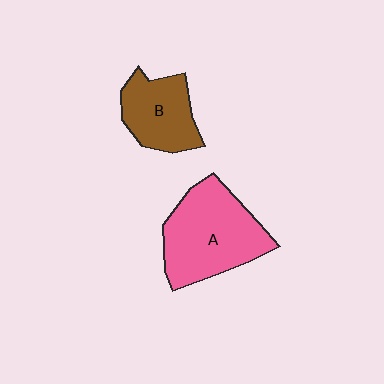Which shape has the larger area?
Shape A (pink).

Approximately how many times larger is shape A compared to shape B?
Approximately 1.6 times.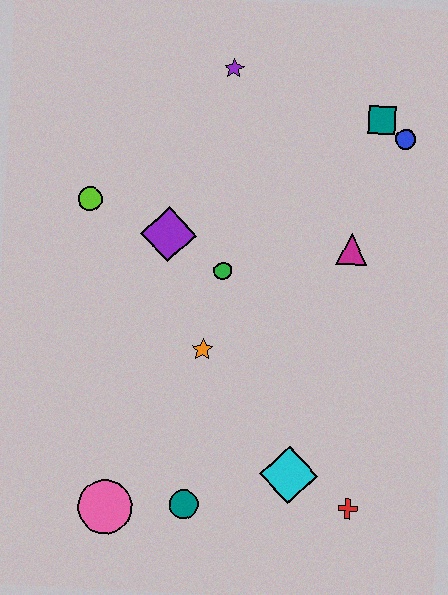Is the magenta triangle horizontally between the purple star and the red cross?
Yes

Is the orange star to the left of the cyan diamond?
Yes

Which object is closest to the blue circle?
The teal square is closest to the blue circle.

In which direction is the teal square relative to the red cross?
The teal square is above the red cross.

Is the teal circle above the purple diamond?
No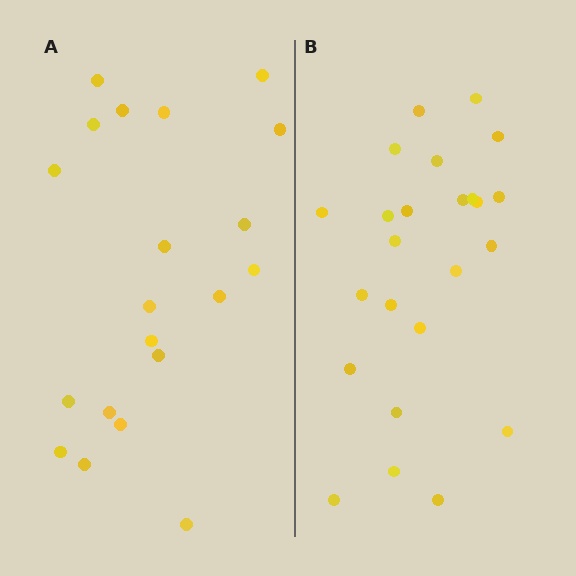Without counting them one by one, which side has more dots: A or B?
Region B (the right region) has more dots.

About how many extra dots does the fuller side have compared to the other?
Region B has about 4 more dots than region A.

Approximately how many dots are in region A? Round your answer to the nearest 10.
About 20 dots.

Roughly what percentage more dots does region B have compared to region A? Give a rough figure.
About 20% more.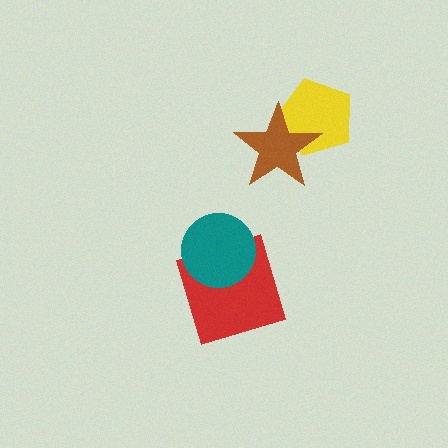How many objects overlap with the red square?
1 object overlaps with the red square.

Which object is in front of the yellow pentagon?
The brown star is in front of the yellow pentagon.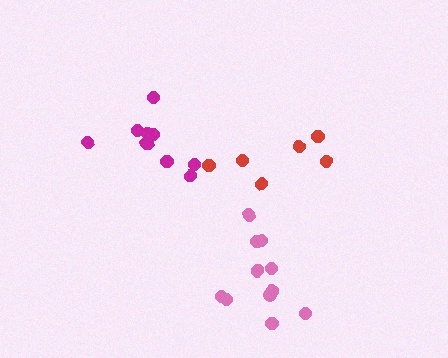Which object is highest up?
The magenta cluster is topmost.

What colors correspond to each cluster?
The clusters are colored: magenta, pink, red.